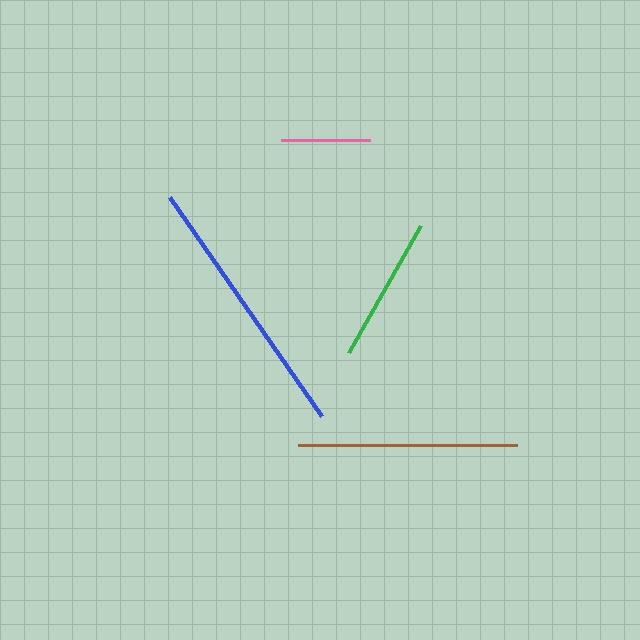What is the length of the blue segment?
The blue segment is approximately 266 pixels long.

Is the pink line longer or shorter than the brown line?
The brown line is longer than the pink line.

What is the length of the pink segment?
The pink segment is approximately 89 pixels long.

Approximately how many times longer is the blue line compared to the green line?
The blue line is approximately 1.8 times the length of the green line.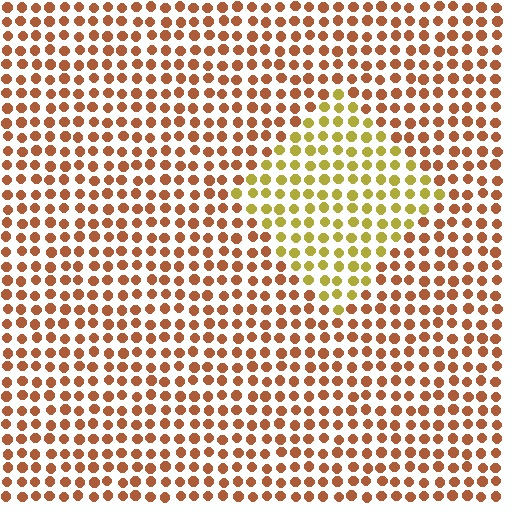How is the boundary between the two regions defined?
The boundary is defined purely by a slight shift in hue (about 42 degrees). Spacing, size, and orientation are identical on both sides.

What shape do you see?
I see a diamond.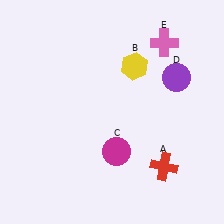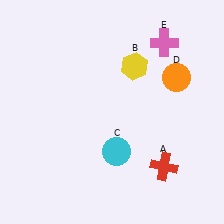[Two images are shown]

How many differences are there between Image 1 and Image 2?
There are 2 differences between the two images.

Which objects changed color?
C changed from magenta to cyan. D changed from purple to orange.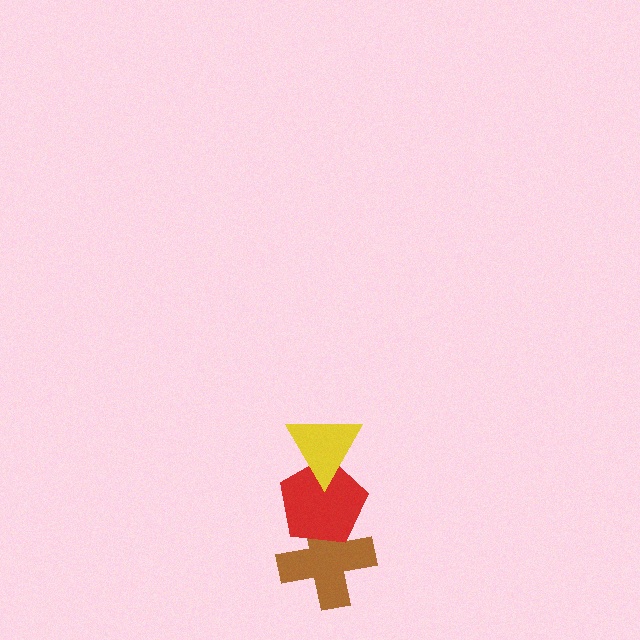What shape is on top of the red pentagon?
The yellow triangle is on top of the red pentagon.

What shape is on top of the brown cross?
The red pentagon is on top of the brown cross.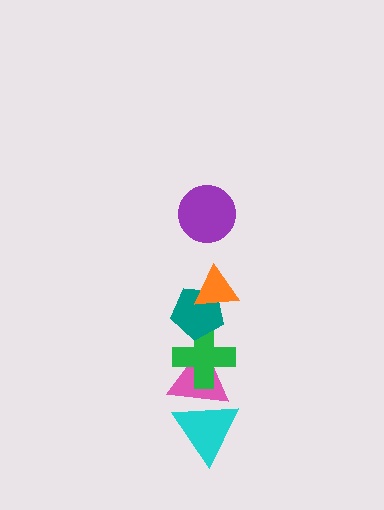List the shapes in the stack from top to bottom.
From top to bottom: the purple circle, the orange triangle, the teal pentagon, the green cross, the pink triangle, the cyan triangle.